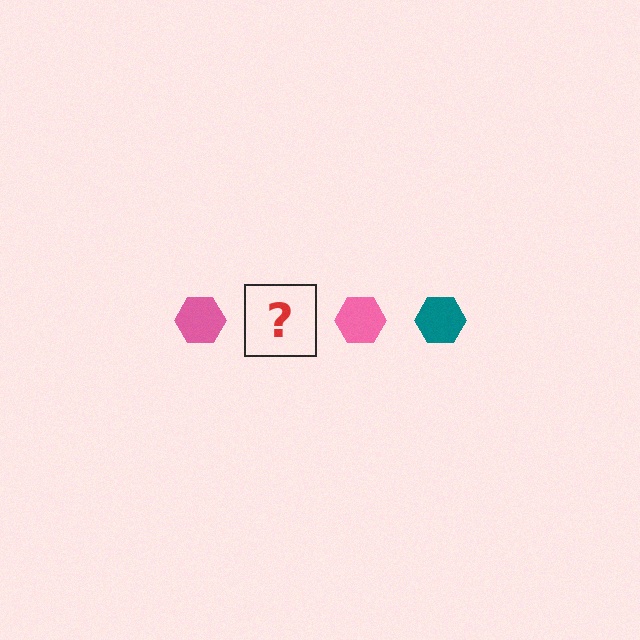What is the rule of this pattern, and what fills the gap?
The rule is that the pattern cycles through pink, teal hexagons. The gap should be filled with a teal hexagon.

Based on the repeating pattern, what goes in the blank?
The blank should be a teal hexagon.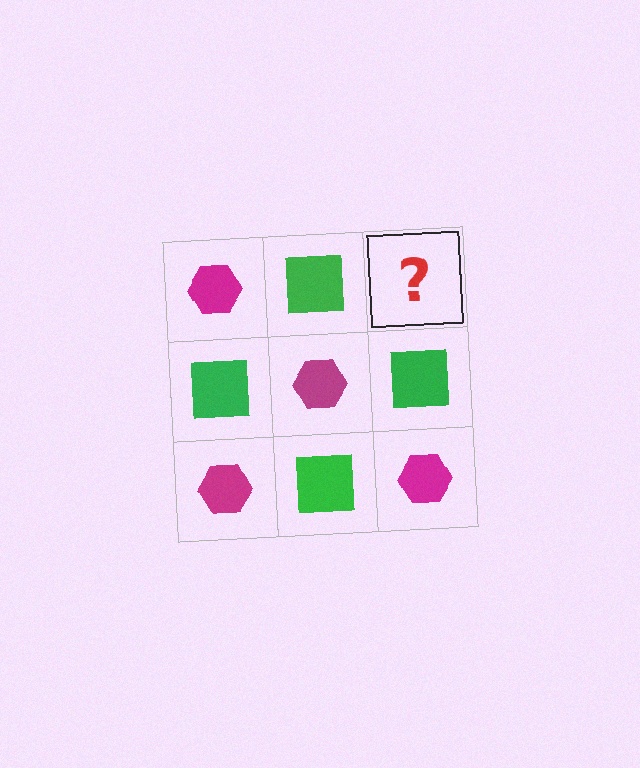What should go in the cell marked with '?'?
The missing cell should contain a magenta hexagon.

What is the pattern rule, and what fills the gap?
The rule is that it alternates magenta hexagon and green square in a checkerboard pattern. The gap should be filled with a magenta hexagon.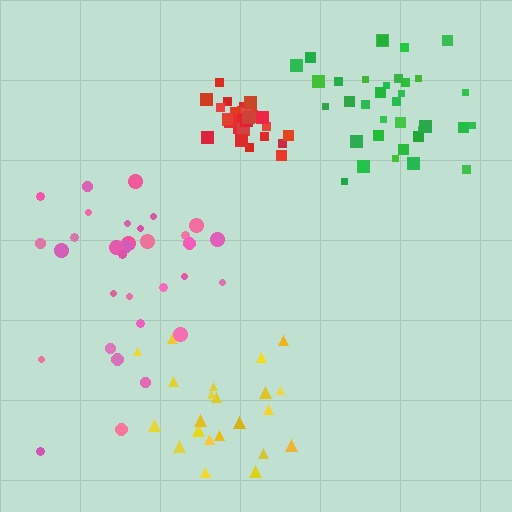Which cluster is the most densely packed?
Red.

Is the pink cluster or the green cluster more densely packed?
Green.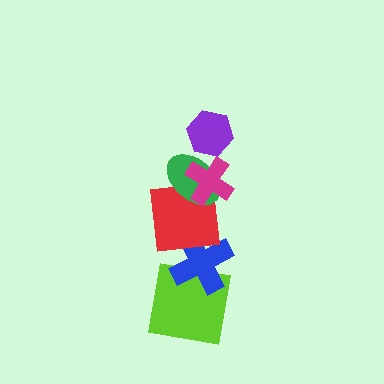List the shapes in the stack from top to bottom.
From top to bottom: the purple hexagon, the magenta cross, the green ellipse, the red square, the blue cross, the lime square.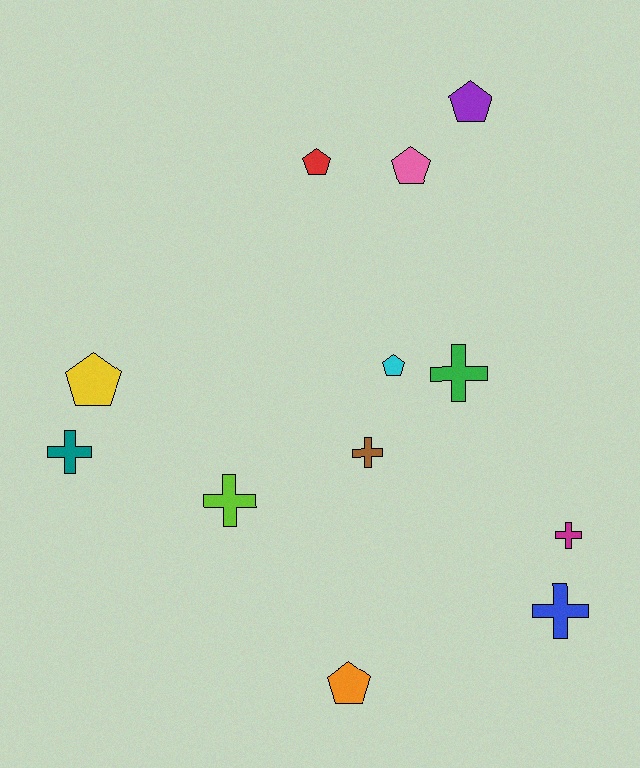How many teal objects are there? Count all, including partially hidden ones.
There is 1 teal object.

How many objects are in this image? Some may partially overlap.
There are 12 objects.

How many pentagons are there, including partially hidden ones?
There are 6 pentagons.